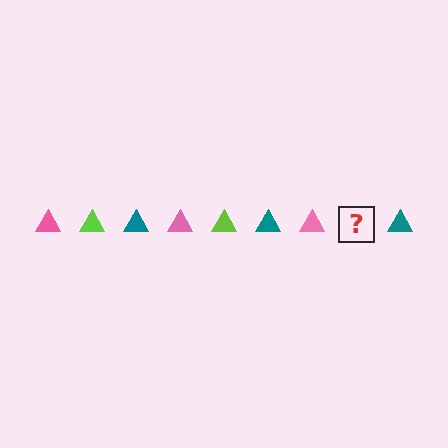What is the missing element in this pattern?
The missing element is a lime triangle.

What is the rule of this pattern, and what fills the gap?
The rule is that the pattern cycles through pink, lime, teal triangles. The gap should be filled with a lime triangle.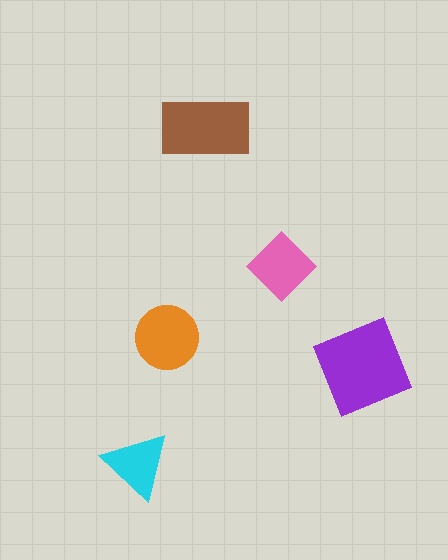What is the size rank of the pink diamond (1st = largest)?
4th.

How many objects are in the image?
There are 5 objects in the image.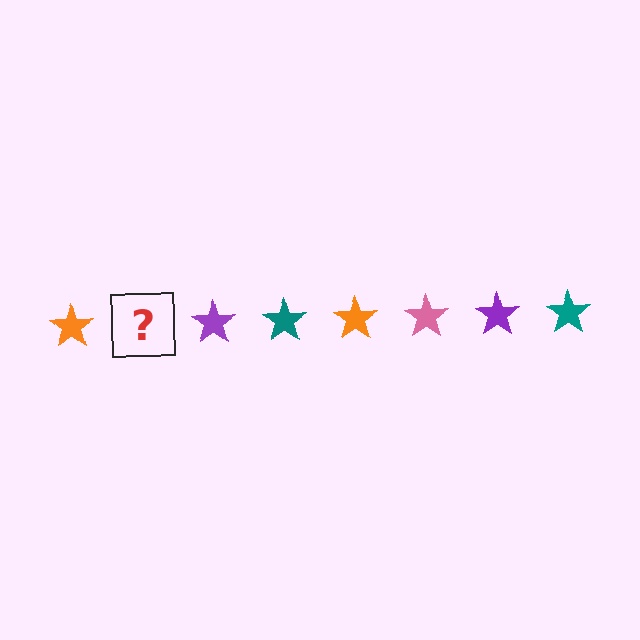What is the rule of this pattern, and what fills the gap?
The rule is that the pattern cycles through orange, pink, purple, teal stars. The gap should be filled with a pink star.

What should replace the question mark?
The question mark should be replaced with a pink star.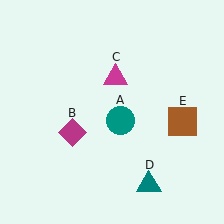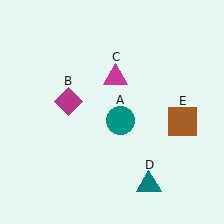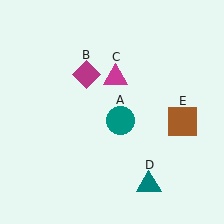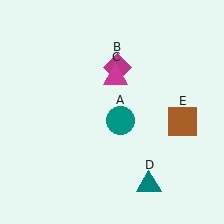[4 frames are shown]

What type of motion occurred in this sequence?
The magenta diamond (object B) rotated clockwise around the center of the scene.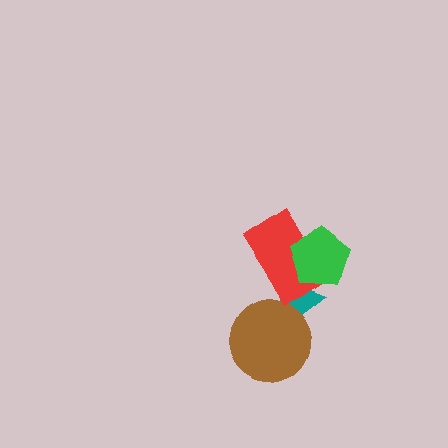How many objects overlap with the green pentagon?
2 objects overlap with the green pentagon.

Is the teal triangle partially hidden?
Yes, it is partially covered by another shape.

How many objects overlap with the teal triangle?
3 objects overlap with the teal triangle.